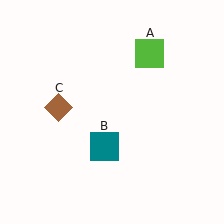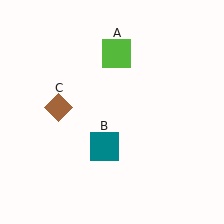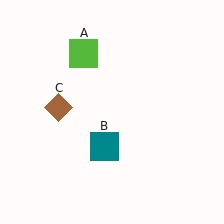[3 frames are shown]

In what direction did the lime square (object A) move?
The lime square (object A) moved left.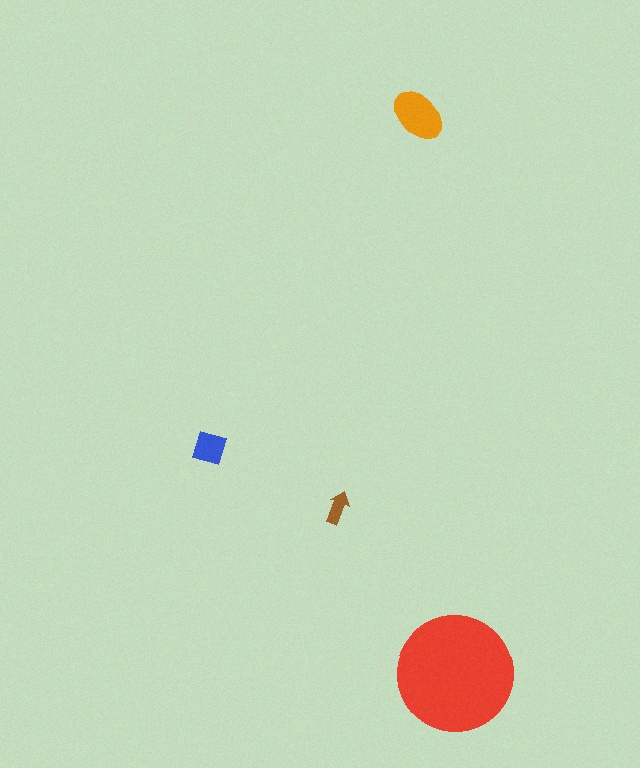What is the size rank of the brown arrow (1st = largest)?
4th.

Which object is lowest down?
The red circle is bottommost.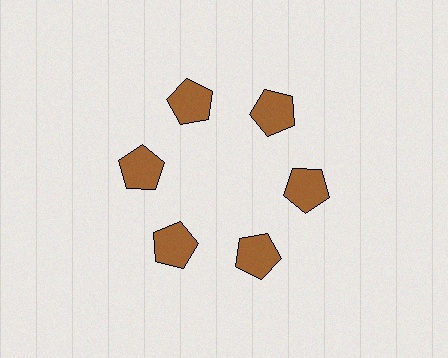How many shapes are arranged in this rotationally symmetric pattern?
There are 6 shapes, arranged in 6 groups of 1.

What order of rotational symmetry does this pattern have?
This pattern has 6-fold rotational symmetry.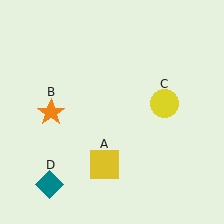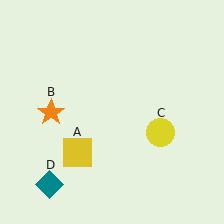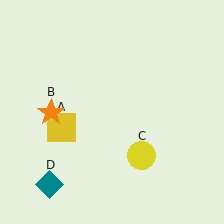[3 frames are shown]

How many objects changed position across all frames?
2 objects changed position: yellow square (object A), yellow circle (object C).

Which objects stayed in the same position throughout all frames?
Orange star (object B) and teal diamond (object D) remained stationary.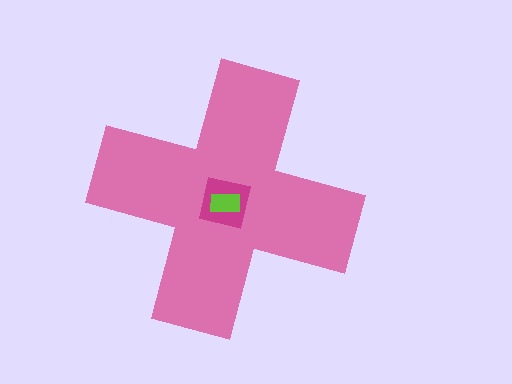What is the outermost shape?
The pink cross.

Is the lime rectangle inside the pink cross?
Yes.